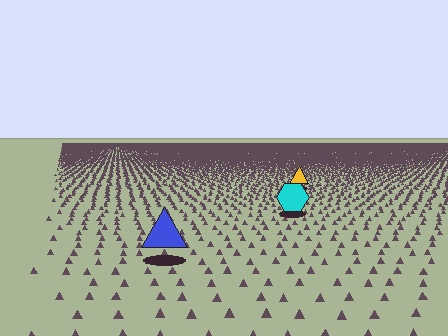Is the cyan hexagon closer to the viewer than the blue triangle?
No. The blue triangle is closer — you can tell from the texture gradient: the ground texture is coarser near it.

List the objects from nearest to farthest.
From nearest to farthest: the blue triangle, the cyan hexagon, the yellow triangle.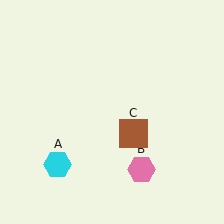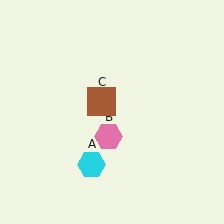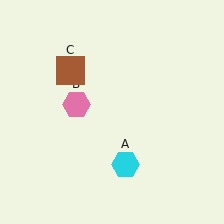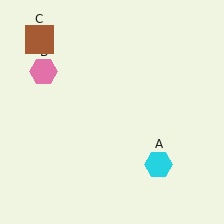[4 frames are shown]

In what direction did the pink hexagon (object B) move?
The pink hexagon (object B) moved up and to the left.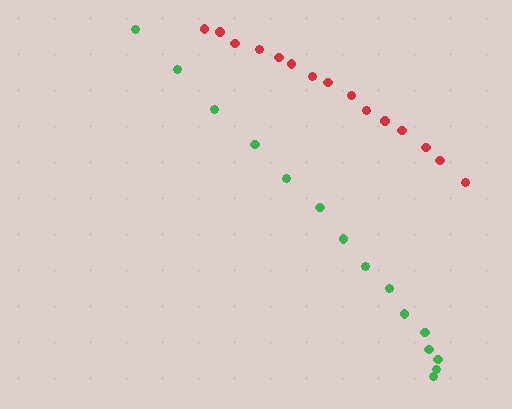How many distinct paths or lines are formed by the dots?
There are 2 distinct paths.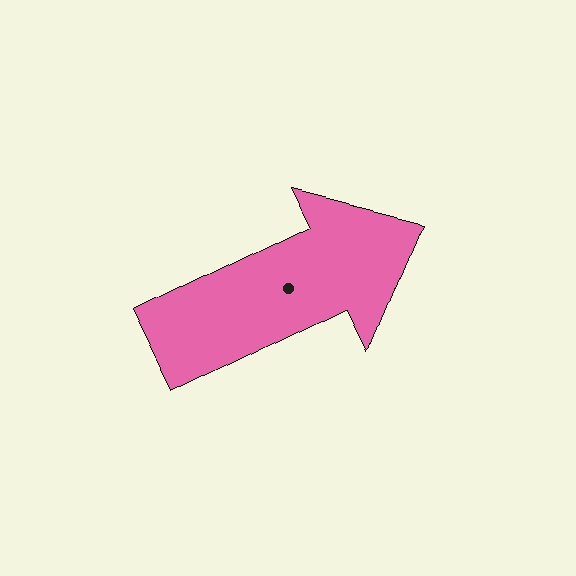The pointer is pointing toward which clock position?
Roughly 2 o'clock.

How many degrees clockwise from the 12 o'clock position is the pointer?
Approximately 63 degrees.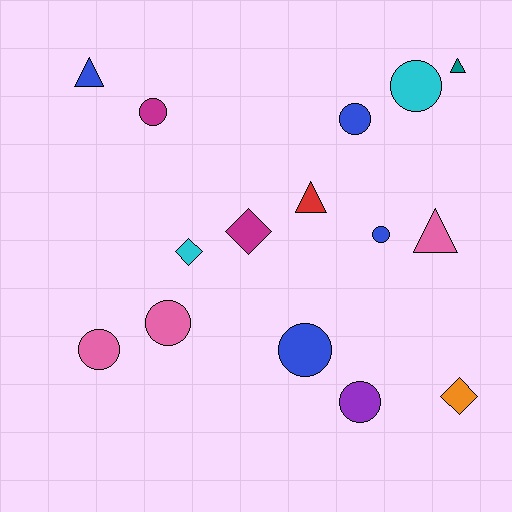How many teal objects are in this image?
There is 1 teal object.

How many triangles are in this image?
There are 4 triangles.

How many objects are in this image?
There are 15 objects.